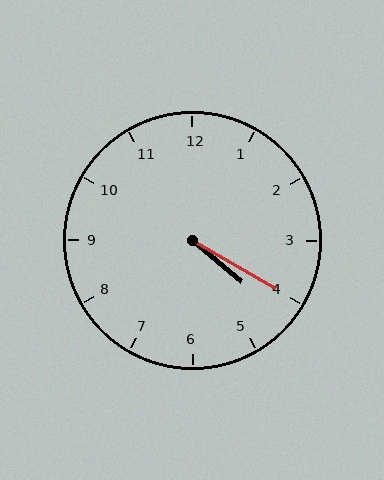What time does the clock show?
4:20.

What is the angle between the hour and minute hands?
Approximately 10 degrees.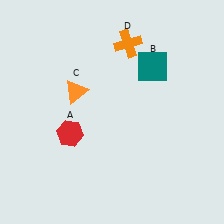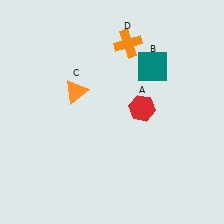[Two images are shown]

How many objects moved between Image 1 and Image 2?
1 object moved between the two images.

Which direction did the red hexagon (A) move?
The red hexagon (A) moved right.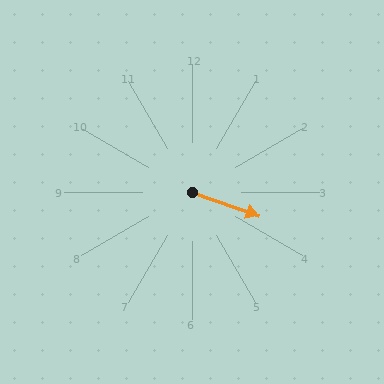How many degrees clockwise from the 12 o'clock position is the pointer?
Approximately 109 degrees.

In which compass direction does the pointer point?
East.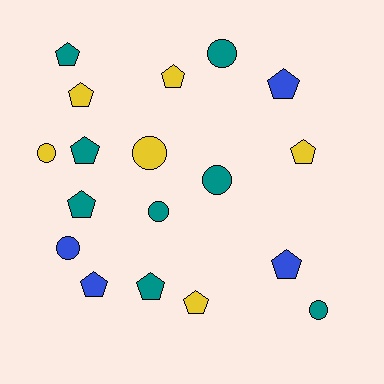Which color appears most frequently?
Teal, with 8 objects.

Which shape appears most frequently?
Pentagon, with 11 objects.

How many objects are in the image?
There are 18 objects.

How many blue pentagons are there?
There are 3 blue pentagons.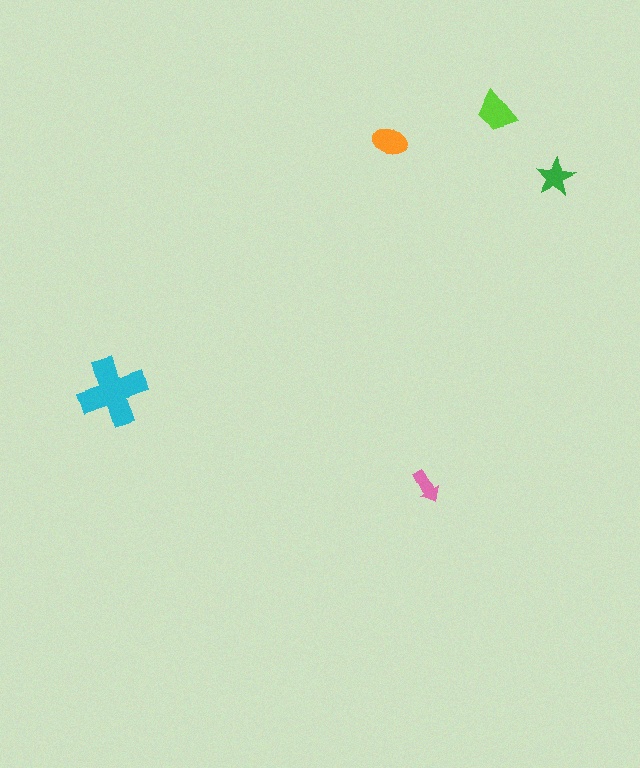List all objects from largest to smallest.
The cyan cross, the lime trapezoid, the orange ellipse, the green star, the pink arrow.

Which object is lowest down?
The pink arrow is bottommost.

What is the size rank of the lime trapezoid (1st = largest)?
2nd.